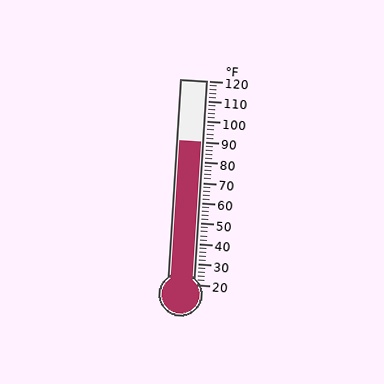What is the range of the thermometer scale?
The thermometer scale ranges from 20°F to 120°F.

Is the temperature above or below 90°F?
The temperature is at 90°F.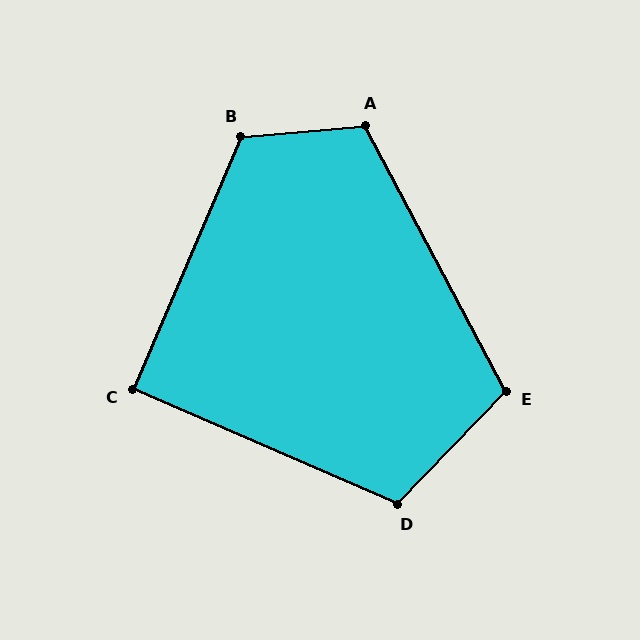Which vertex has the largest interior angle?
B, at approximately 118 degrees.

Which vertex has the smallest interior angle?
C, at approximately 90 degrees.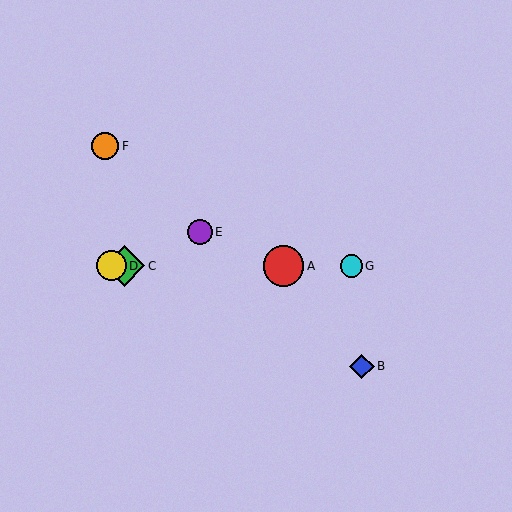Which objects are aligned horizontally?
Objects A, C, D, G are aligned horizontally.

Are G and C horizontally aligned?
Yes, both are at y≈266.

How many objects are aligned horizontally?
4 objects (A, C, D, G) are aligned horizontally.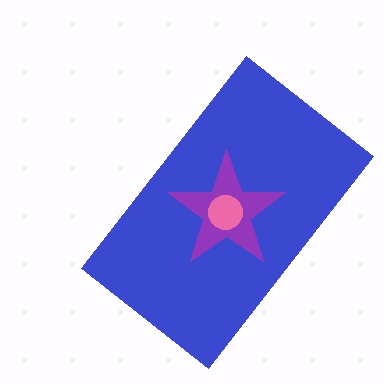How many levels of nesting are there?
3.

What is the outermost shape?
The blue rectangle.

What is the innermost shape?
The pink circle.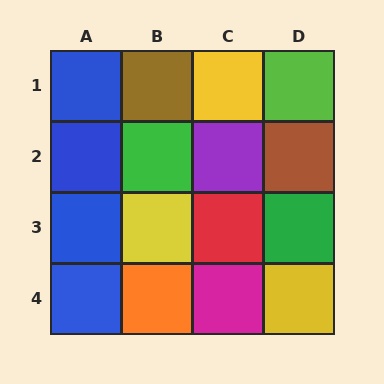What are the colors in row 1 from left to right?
Blue, brown, yellow, lime.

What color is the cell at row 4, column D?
Yellow.